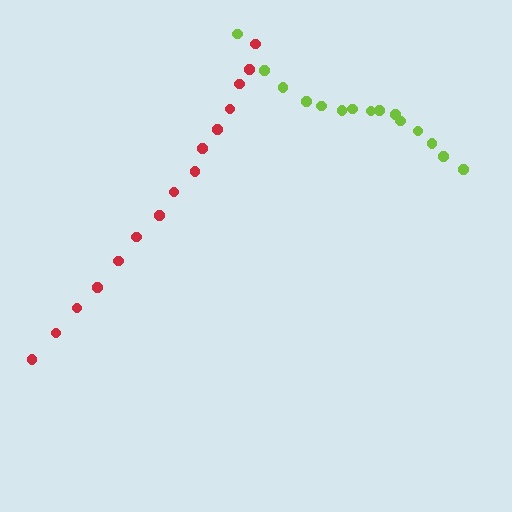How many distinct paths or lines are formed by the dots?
There are 2 distinct paths.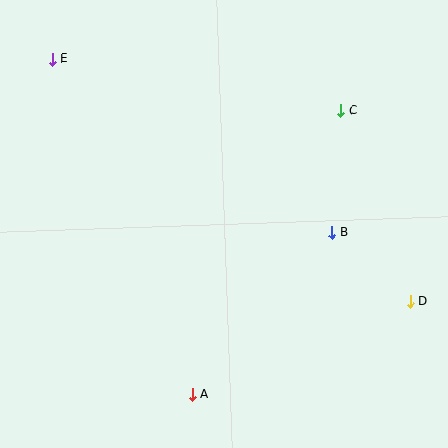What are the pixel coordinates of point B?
Point B is at (332, 232).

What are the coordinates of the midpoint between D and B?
The midpoint between D and B is at (371, 267).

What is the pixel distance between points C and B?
The distance between C and B is 122 pixels.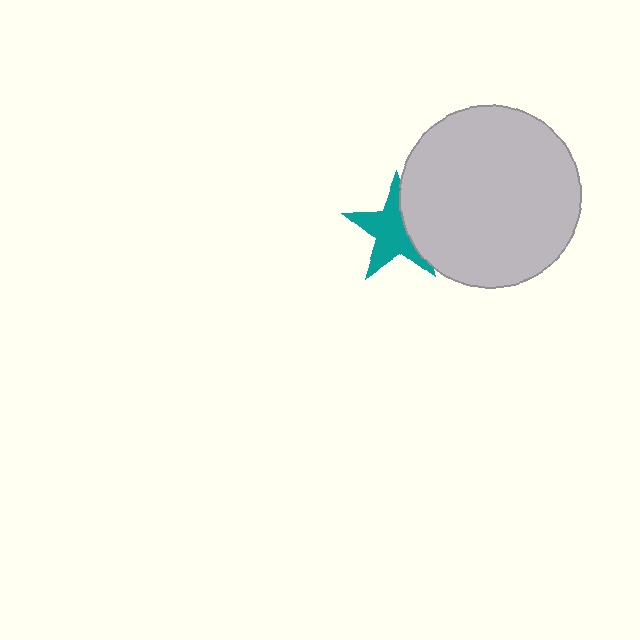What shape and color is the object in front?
The object in front is a light gray circle.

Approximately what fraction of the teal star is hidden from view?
Roughly 34% of the teal star is hidden behind the light gray circle.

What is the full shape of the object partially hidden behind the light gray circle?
The partially hidden object is a teal star.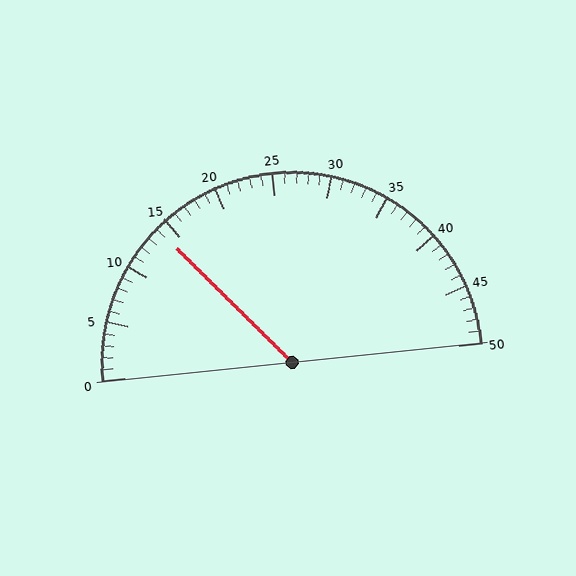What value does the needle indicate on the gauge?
The needle indicates approximately 14.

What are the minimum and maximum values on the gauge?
The gauge ranges from 0 to 50.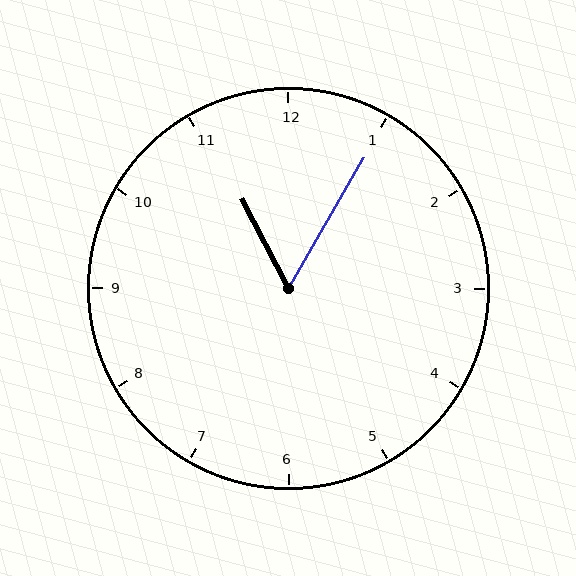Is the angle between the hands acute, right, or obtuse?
It is acute.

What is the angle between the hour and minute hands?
Approximately 58 degrees.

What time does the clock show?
11:05.